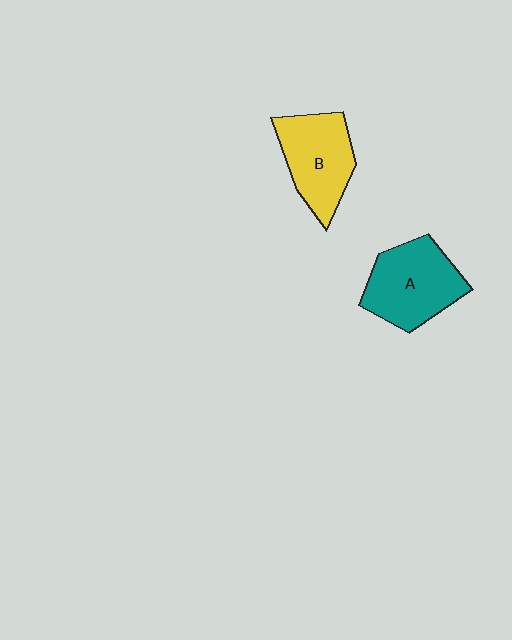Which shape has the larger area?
Shape A (teal).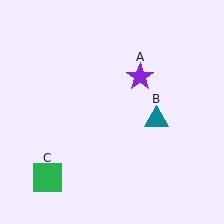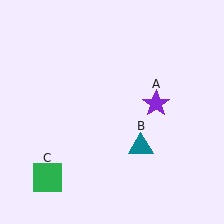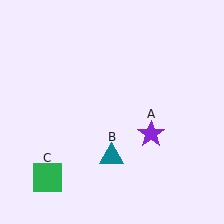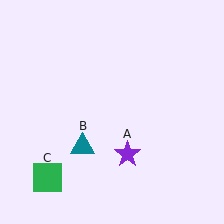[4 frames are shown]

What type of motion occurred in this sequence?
The purple star (object A), teal triangle (object B) rotated clockwise around the center of the scene.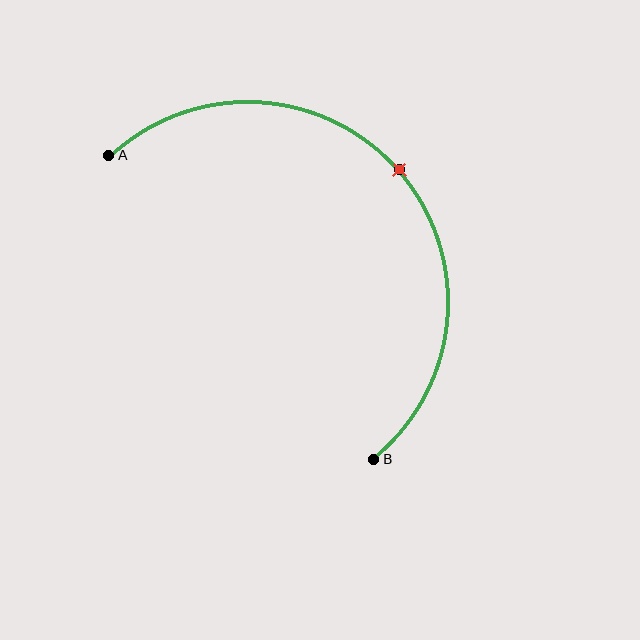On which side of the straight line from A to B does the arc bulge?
The arc bulges above and to the right of the straight line connecting A and B.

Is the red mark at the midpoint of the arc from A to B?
Yes. The red mark lies on the arc at equal arc-length from both A and B — it is the arc midpoint.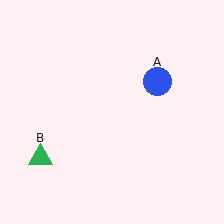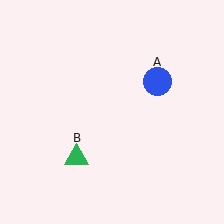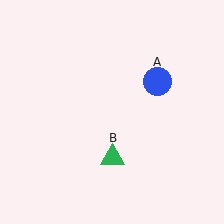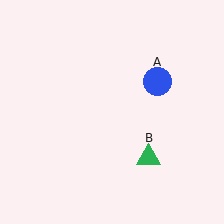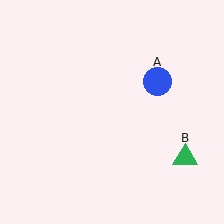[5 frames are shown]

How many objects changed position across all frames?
1 object changed position: green triangle (object B).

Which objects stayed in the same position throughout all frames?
Blue circle (object A) remained stationary.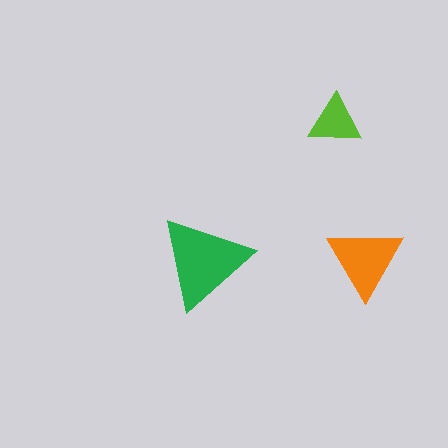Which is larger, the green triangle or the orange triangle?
The green one.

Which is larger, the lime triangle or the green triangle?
The green one.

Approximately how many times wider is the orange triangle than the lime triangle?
About 1.5 times wider.